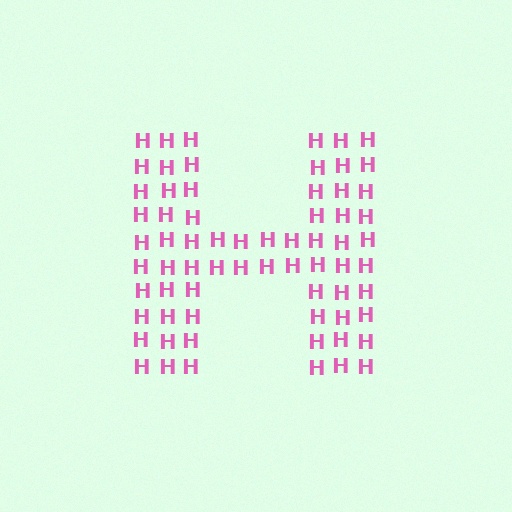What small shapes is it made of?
It is made of small letter H's.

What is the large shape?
The large shape is the letter H.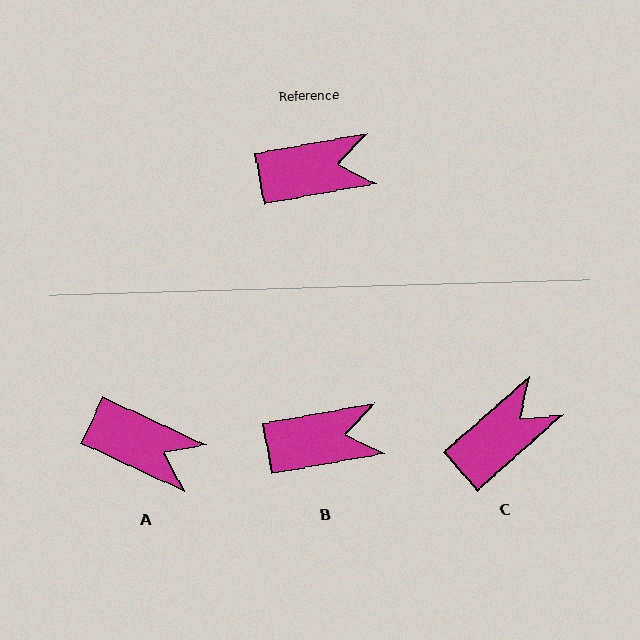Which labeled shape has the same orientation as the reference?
B.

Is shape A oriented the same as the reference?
No, it is off by about 35 degrees.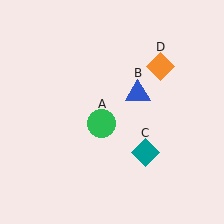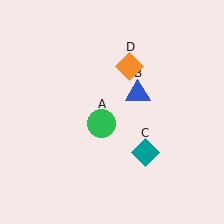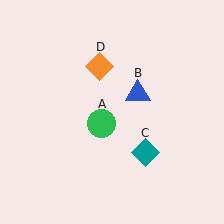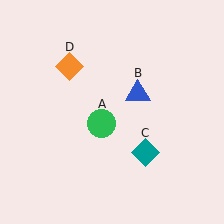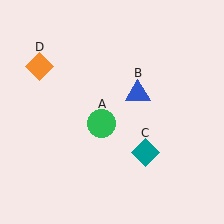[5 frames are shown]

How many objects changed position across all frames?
1 object changed position: orange diamond (object D).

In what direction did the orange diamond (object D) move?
The orange diamond (object D) moved left.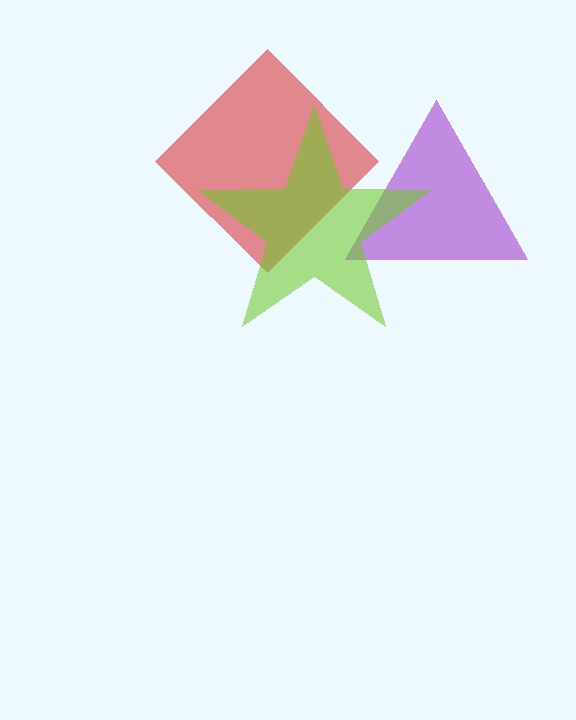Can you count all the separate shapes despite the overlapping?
Yes, there are 3 separate shapes.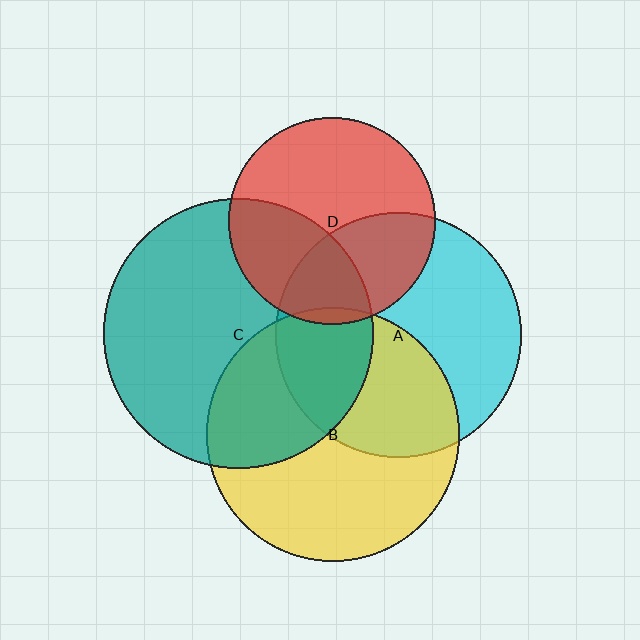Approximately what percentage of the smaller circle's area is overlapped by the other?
Approximately 5%.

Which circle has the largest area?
Circle C (teal).